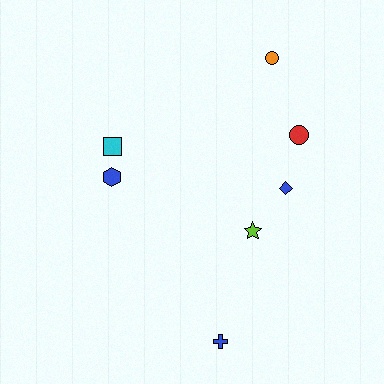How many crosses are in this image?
There is 1 cross.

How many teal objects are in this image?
There are no teal objects.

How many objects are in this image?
There are 7 objects.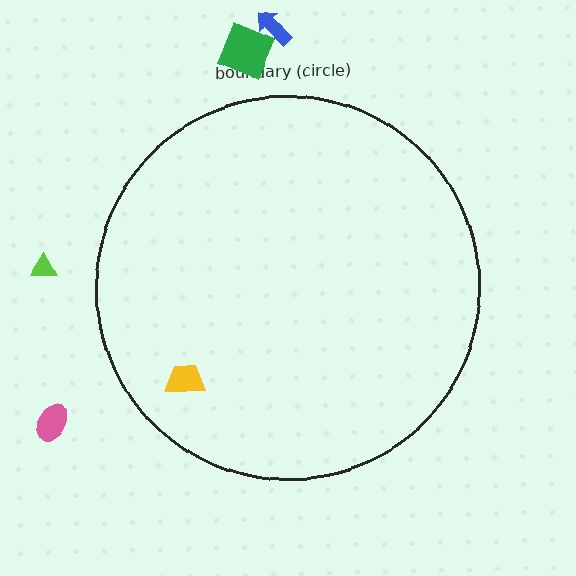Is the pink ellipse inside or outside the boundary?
Outside.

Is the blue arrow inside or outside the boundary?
Outside.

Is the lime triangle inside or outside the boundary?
Outside.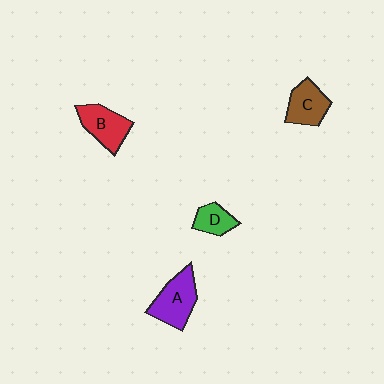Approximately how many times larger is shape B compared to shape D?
Approximately 1.6 times.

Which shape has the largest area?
Shape A (purple).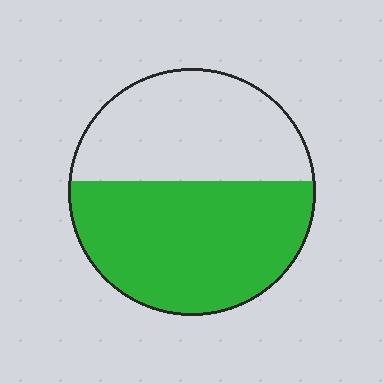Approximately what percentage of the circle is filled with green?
Approximately 55%.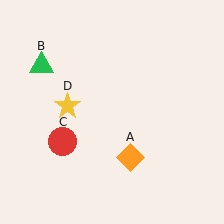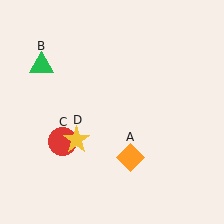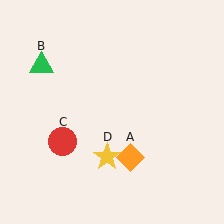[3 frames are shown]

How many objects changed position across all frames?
1 object changed position: yellow star (object D).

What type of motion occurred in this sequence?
The yellow star (object D) rotated counterclockwise around the center of the scene.